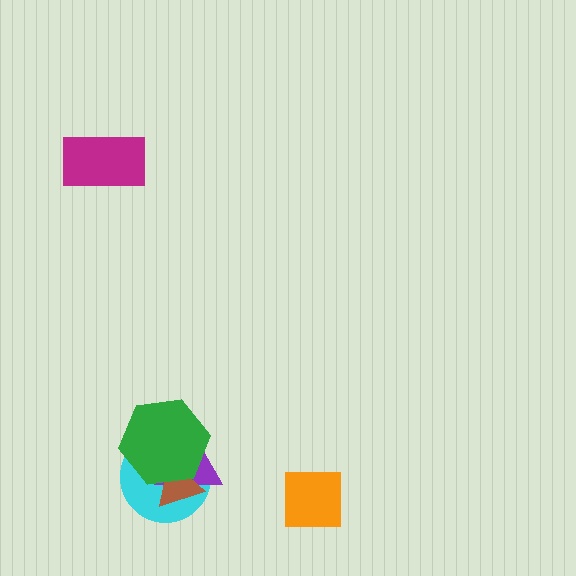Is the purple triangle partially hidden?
Yes, it is partially covered by another shape.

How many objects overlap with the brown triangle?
3 objects overlap with the brown triangle.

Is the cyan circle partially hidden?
Yes, it is partially covered by another shape.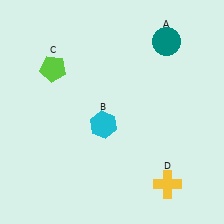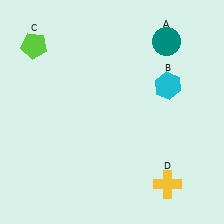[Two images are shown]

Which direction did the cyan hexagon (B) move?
The cyan hexagon (B) moved right.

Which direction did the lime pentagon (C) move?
The lime pentagon (C) moved up.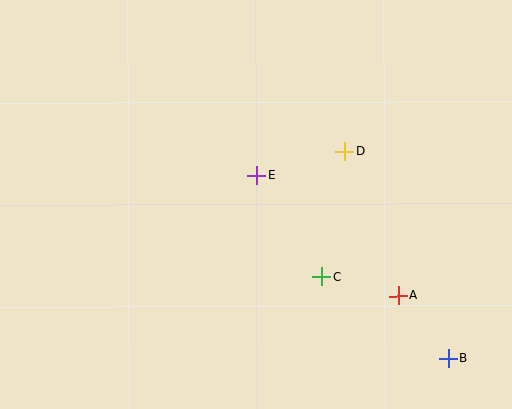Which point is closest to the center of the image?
Point E at (257, 175) is closest to the center.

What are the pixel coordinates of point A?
Point A is at (399, 296).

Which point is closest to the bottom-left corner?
Point E is closest to the bottom-left corner.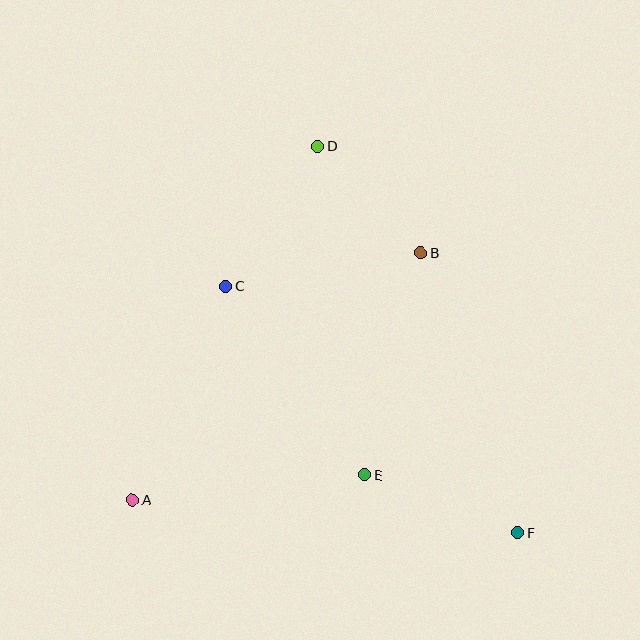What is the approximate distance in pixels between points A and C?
The distance between A and C is approximately 234 pixels.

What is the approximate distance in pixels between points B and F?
The distance between B and F is approximately 296 pixels.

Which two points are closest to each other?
Points B and D are closest to each other.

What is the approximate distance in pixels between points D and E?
The distance between D and E is approximately 332 pixels.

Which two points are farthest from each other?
Points D and F are farthest from each other.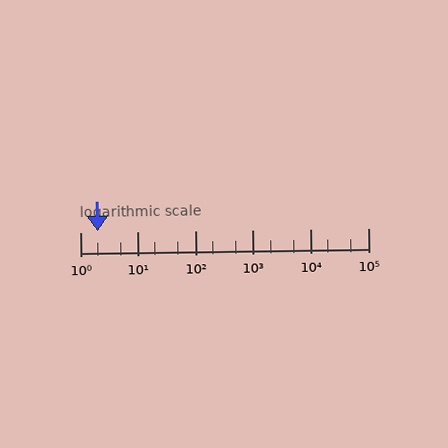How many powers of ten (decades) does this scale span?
The scale spans 5 decades, from 1 to 100000.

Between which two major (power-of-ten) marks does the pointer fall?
The pointer is between 1 and 10.